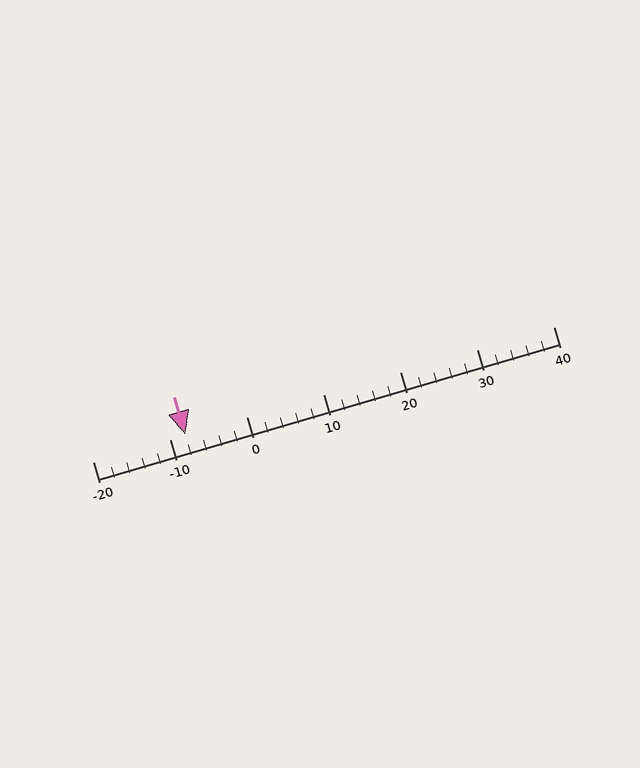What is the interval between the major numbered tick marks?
The major tick marks are spaced 10 units apart.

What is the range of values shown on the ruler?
The ruler shows values from -20 to 40.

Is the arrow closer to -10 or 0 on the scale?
The arrow is closer to -10.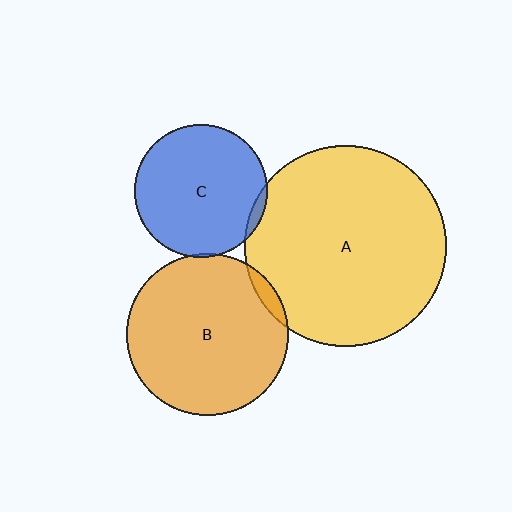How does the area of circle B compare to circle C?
Approximately 1.5 times.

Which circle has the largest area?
Circle A (yellow).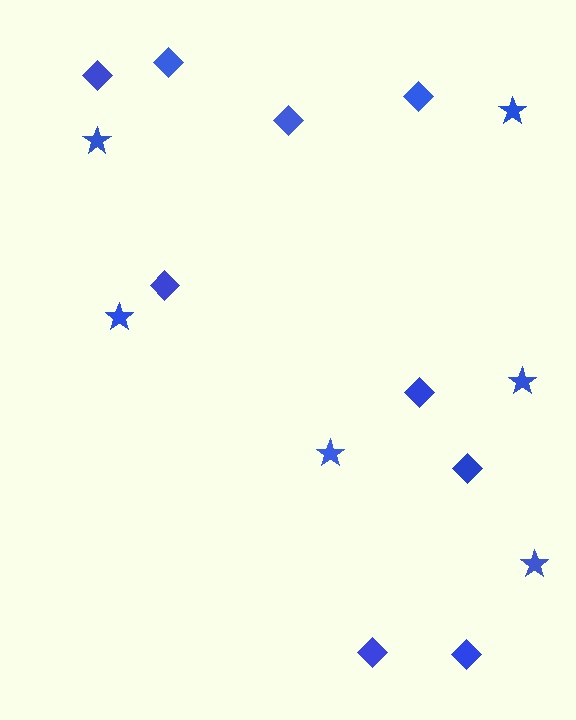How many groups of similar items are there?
There are 2 groups: one group of diamonds (9) and one group of stars (6).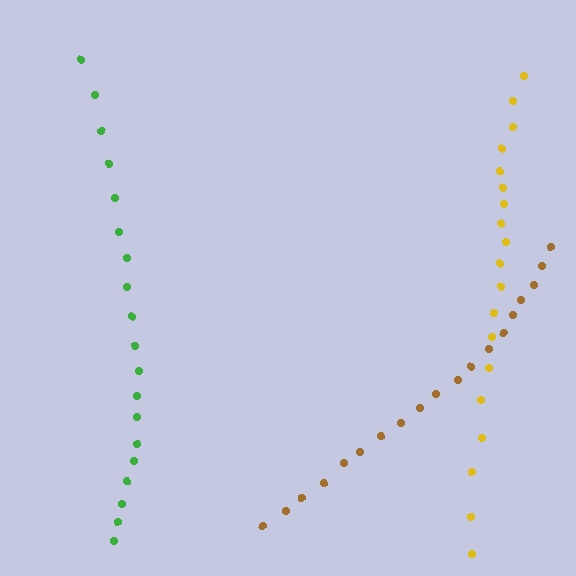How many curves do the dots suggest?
There are 3 distinct paths.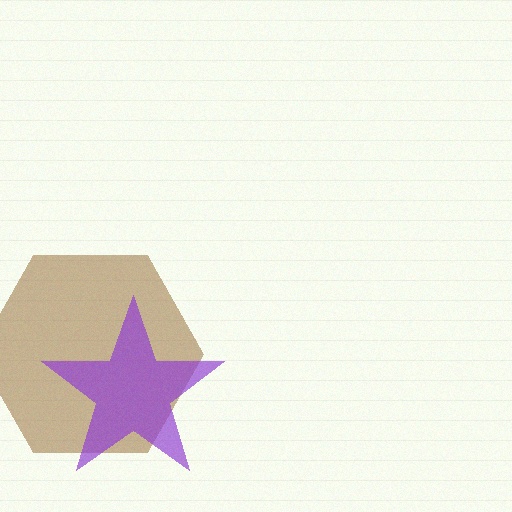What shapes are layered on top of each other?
The layered shapes are: a brown hexagon, a purple star.